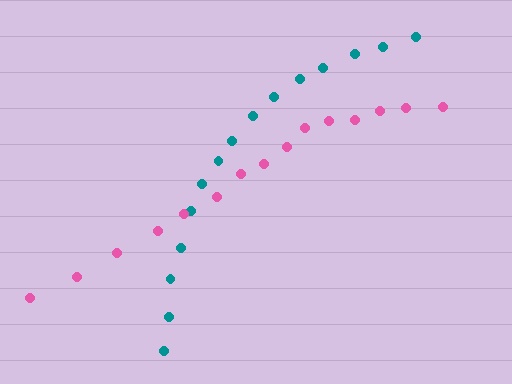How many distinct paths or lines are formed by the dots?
There are 2 distinct paths.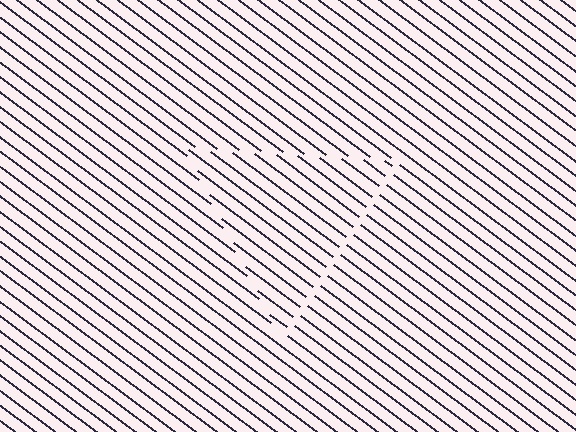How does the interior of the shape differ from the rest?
The interior of the shape contains the same grating, shifted by half a period — the contour is defined by the phase discontinuity where line-ends from the inner and outer gratings abut.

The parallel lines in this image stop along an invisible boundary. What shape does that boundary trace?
An illusory triangle. The interior of the shape contains the same grating, shifted by half a period — the contour is defined by the phase discontinuity where line-ends from the inner and outer gratings abut.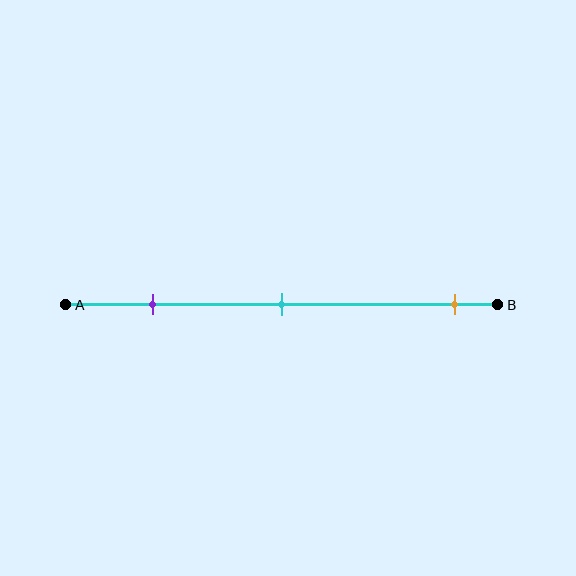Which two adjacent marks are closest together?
The purple and cyan marks are the closest adjacent pair.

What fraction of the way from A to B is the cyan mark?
The cyan mark is approximately 50% (0.5) of the way from A to B.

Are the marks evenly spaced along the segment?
No, the marks are not evenly spaced.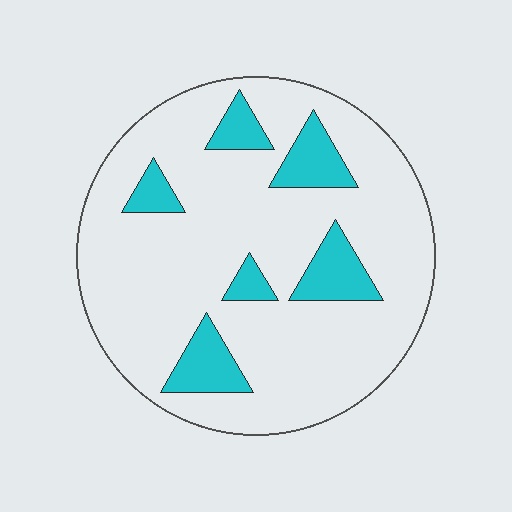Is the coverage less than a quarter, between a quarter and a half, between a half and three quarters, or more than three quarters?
Less than a quarter.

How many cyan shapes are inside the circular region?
6.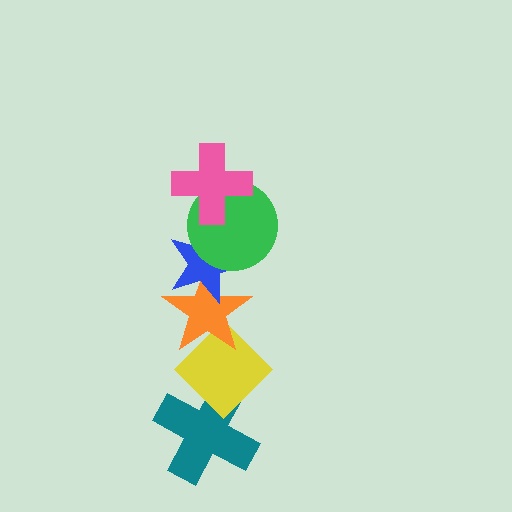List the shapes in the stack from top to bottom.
From top to bottom: the pink cross, the green circle, the blue star, the orange star, the yellow diamond, the teal cross.